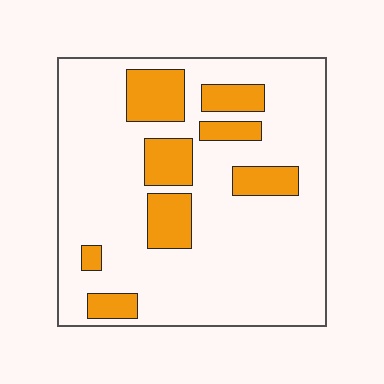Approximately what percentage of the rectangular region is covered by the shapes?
Approximately 20%.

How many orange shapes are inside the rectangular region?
8.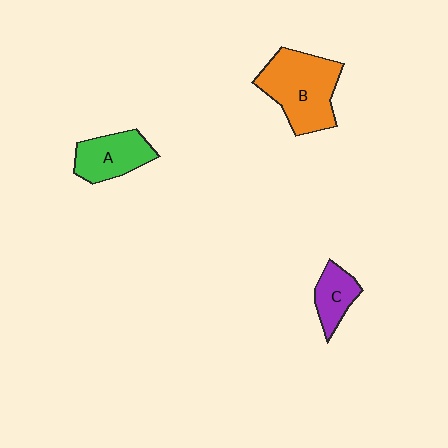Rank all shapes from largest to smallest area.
From largest to smallest: B (orange), A (green), C (purple).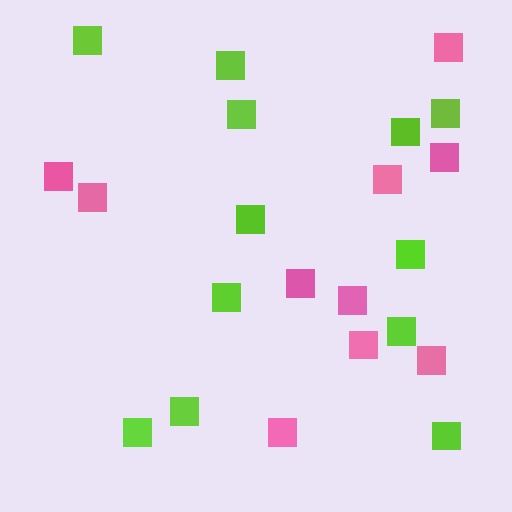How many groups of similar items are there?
There are 2 groups: one group of pink squares (10) and one group of lime squares (12).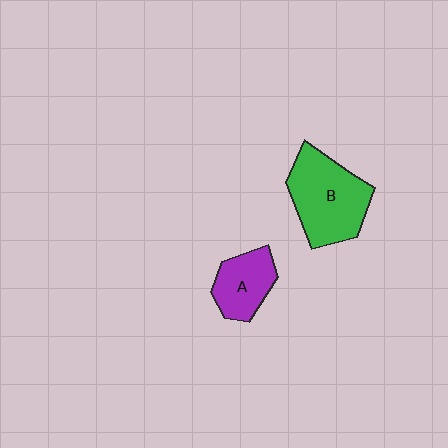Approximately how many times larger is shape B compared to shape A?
Approximately 1.7 times.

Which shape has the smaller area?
Shape A (purple).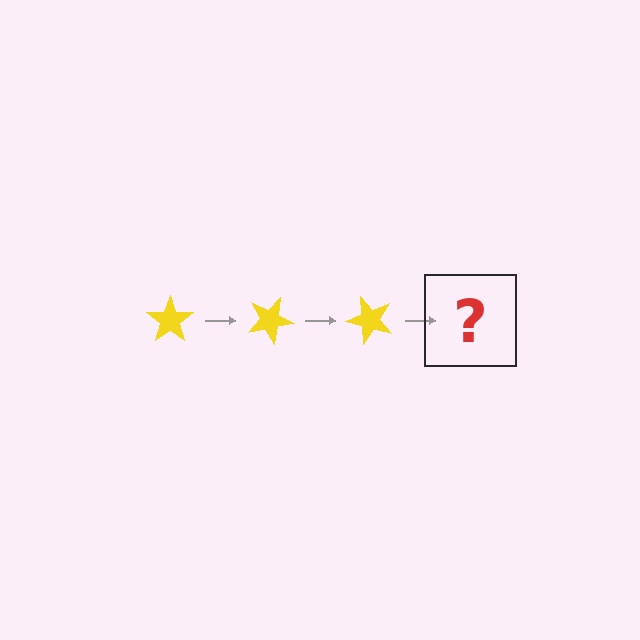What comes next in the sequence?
The next element should be a yellow star rotated 75 degrees.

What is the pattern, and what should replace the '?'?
The pattern is that the star rotates 25 degrees each step. The '?' should be a yellow star rotated 75 degrees.